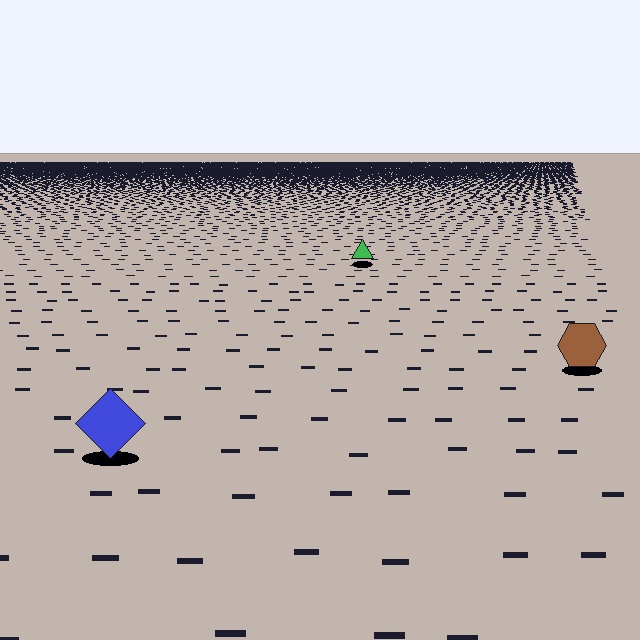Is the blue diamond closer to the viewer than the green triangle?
Yes. The blue diamond is closer — you can tell from the texture gradient: the ground texture is coarser near it.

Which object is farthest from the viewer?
The green triangle is farthest from the viewer. It appears smaller and the ground texture around it is denser.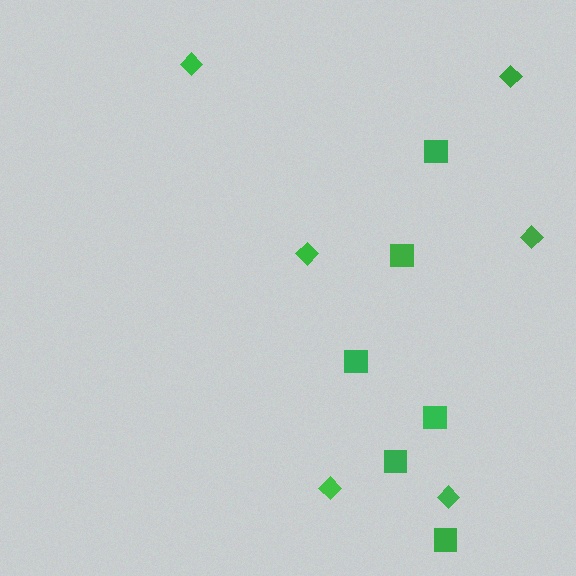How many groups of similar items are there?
There are 2 groups: one group of diamonds (6) and one group of squares (6).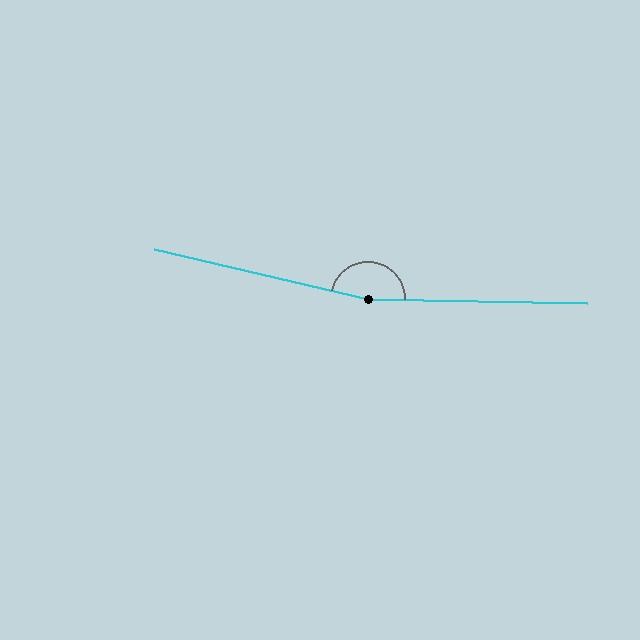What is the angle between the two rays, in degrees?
Approximately 168 degrees.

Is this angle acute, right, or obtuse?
It is obtuse.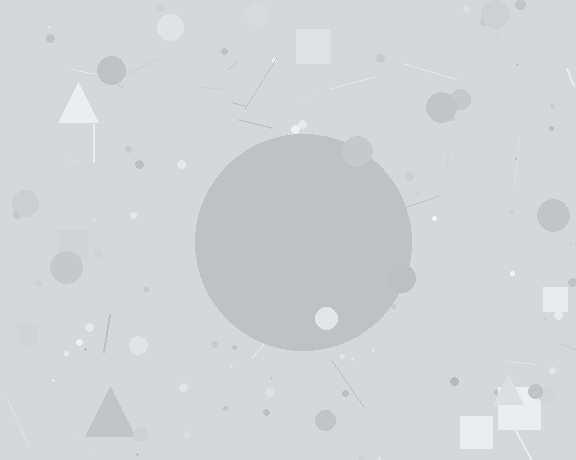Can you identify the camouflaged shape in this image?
The camouflaged shape is a circle.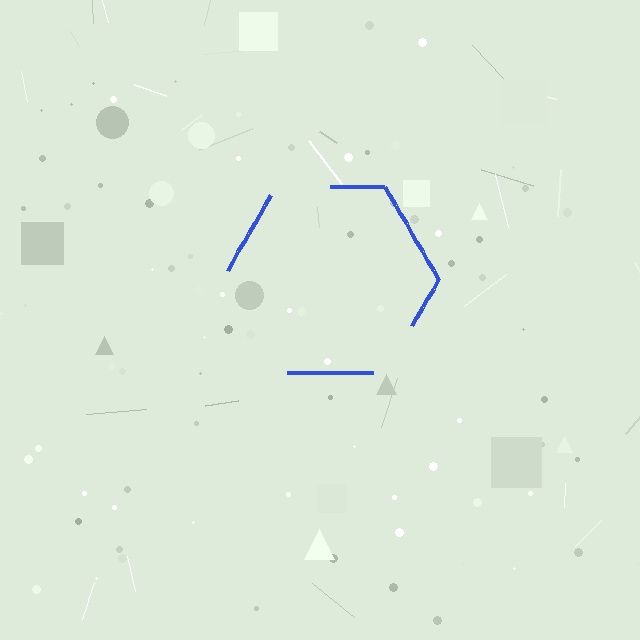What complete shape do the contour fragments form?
The contour fragments form a hexagon.